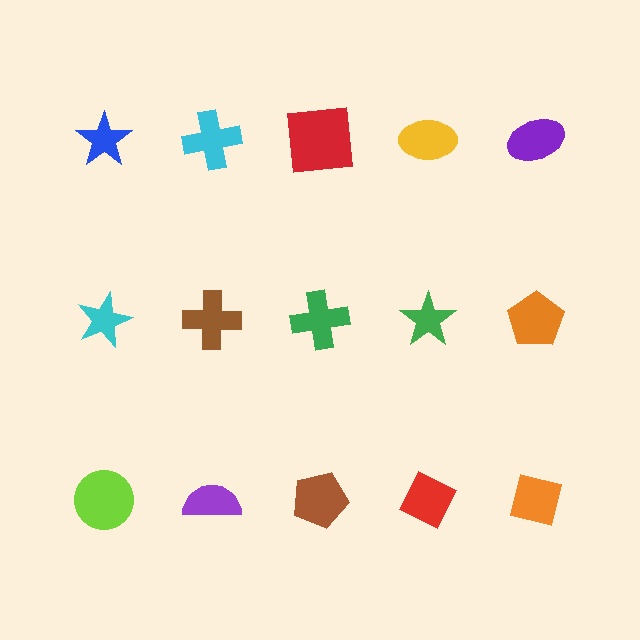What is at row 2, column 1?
A cyan star.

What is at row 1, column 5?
A purple ellipse.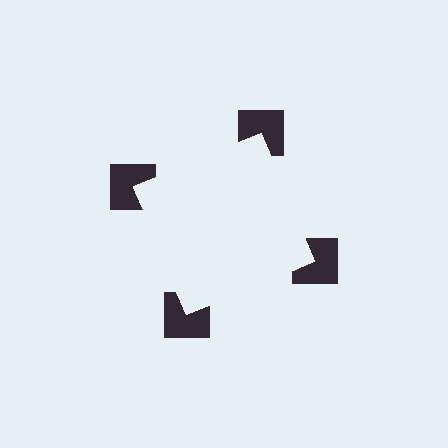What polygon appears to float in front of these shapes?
An illusory square — its edges are inferred from the aligned wedge cuts in the notched squares, not physically drawn.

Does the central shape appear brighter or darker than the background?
It typically appears slightly brighter than the background, even though no actual brightness change is drawn.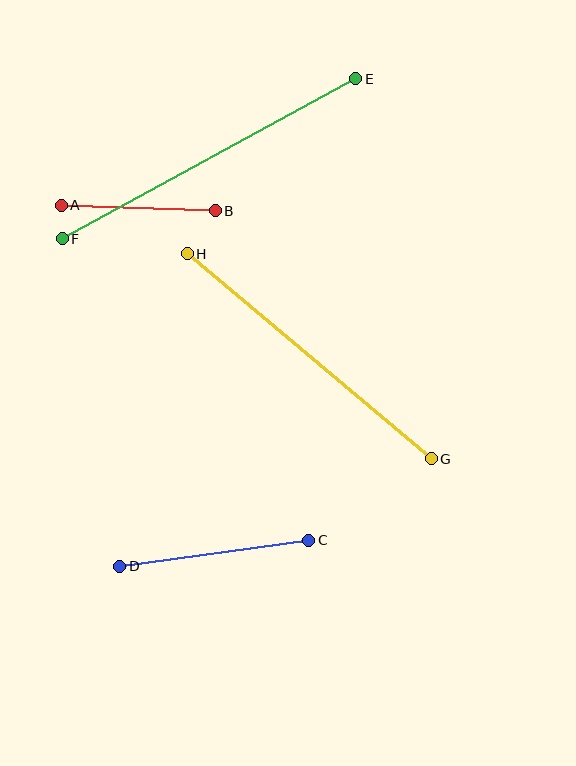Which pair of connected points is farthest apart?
Points E and F are farthest apart.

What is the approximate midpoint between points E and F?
The midpoint is at approximately (209, 159) pixels.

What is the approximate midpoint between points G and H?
The midpoint is at approximately (309, 356) pixels.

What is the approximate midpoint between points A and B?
The midpoint is at approximately (138, 208) pixels.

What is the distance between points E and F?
The distance is approximately 334 pixels.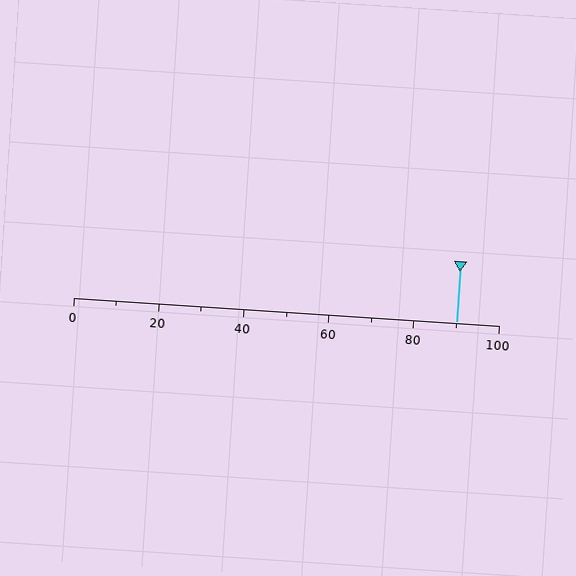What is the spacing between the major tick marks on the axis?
The major ticks are spaced 20 apart.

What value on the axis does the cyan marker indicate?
The marker indicates approximately 90.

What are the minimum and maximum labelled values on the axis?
The axis runs from 0 to 100.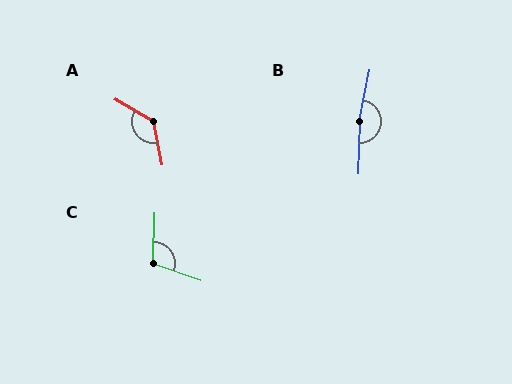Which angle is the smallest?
C, at approximately 107 degrees.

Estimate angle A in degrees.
Approximately 131 degrees.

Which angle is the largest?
B, at approximately 170 degrees.